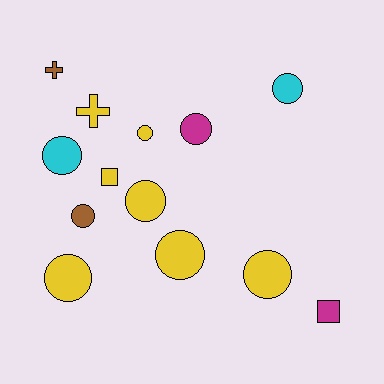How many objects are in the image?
There are 13 objects.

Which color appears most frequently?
Yellow, with 7 objects.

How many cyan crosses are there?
There are no cyan crosses.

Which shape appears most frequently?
Circle, with 9 objects.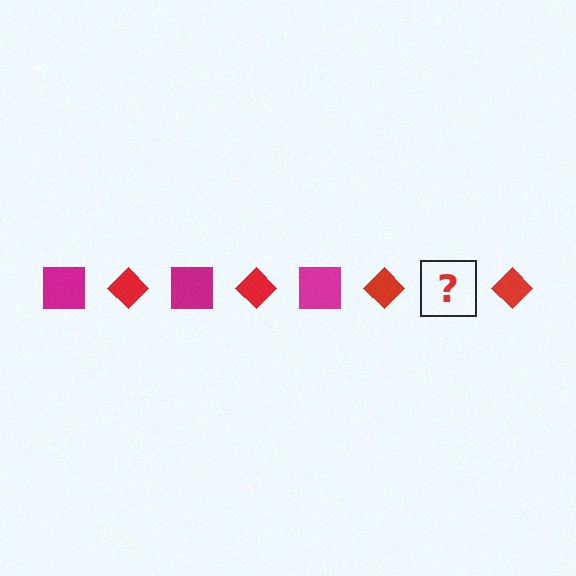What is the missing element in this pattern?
The missing element is a magenta square.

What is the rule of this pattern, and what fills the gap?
The rule is that the pattern alternates between magenta square and red diamond. The gap should be filled with a magenta square.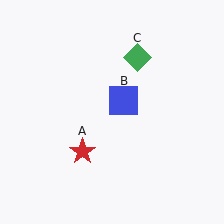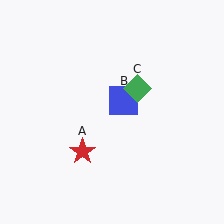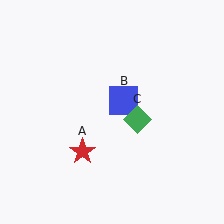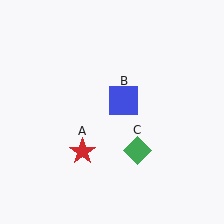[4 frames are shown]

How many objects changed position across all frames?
1 object changed position: green diamond (object C).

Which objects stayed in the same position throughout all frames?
Red star (object A) and blue square (object B) remained stationary.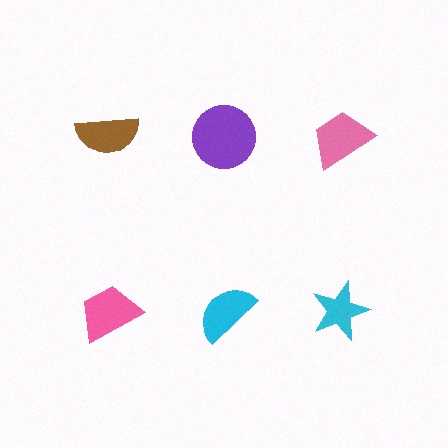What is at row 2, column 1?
A pink trapezoid.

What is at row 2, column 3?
A cyan star.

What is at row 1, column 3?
A pink trapezoid.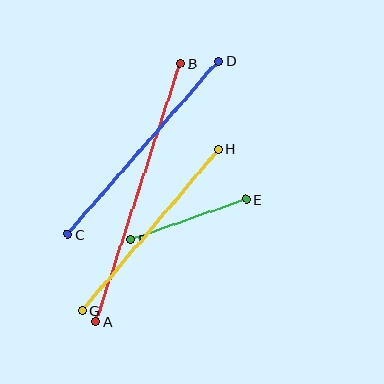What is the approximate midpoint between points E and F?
The midpoint is at approximately (188, 219) pixels.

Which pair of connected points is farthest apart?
Points A and B are farthest apart.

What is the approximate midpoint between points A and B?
The midpoint is at approximately (138, 193) pixels.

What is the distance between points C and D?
The distance is approximately 230 pixels.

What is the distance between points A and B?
The distance is approximately 272 pixels.